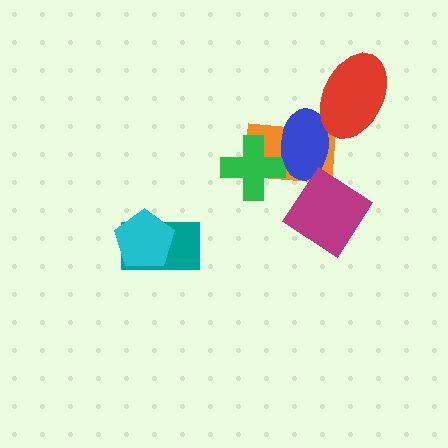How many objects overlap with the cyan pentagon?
1 object overlaps with the cyan pentagon.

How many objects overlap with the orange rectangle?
3 objects overlap with the orange rectangle.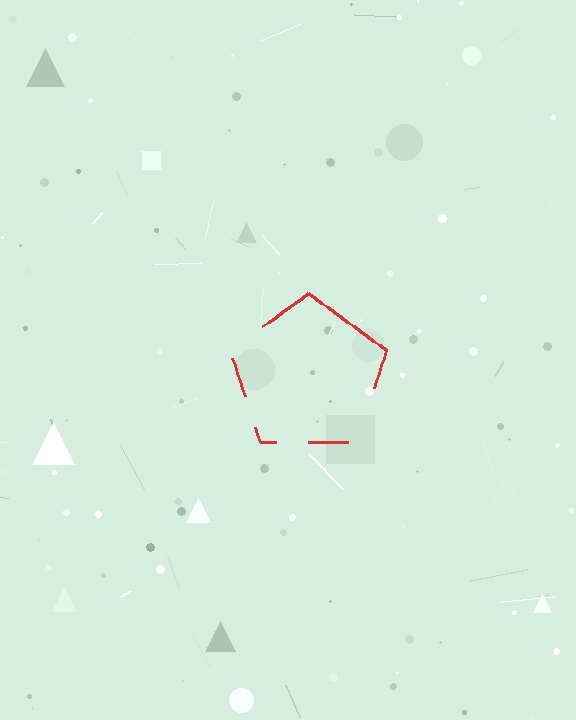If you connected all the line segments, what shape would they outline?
They would outline a pentagon.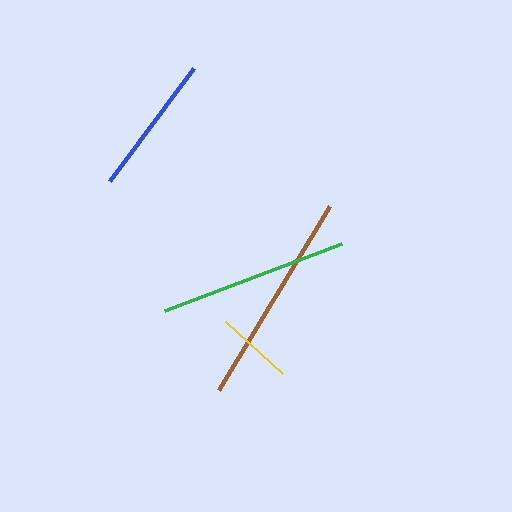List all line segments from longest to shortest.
From longest to shortest: brown, green, blue, yellow.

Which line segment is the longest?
The brown line is the longest at approximately 215 pixels.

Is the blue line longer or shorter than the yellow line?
The blue line is longer than the yellow line.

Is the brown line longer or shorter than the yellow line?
The brown line is longer than the yellow line.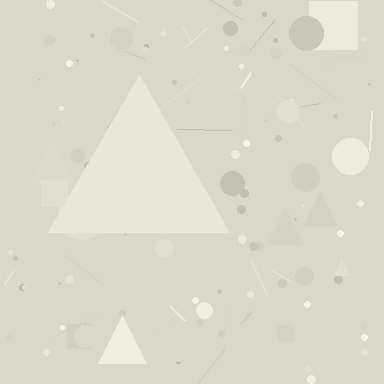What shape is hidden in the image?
A triangle is hidden in the image.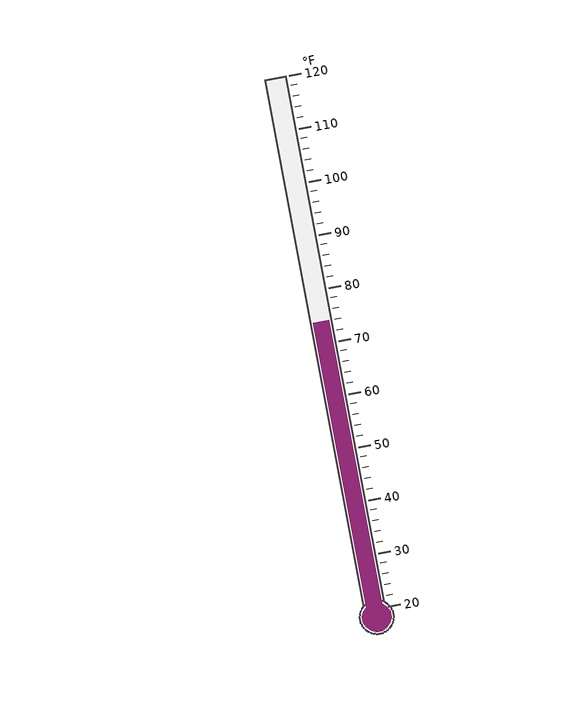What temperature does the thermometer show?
The thermometer shows approximately 74°F.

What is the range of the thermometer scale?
The thermometer scale ranges from 20°F to 120°F.